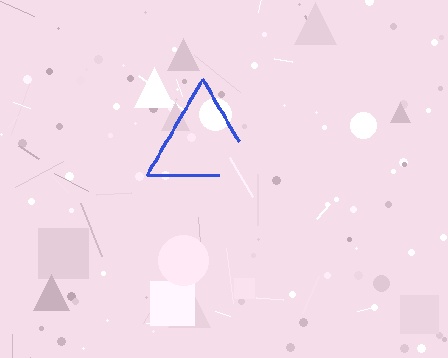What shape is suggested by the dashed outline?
The dashed outline suggests a triangle.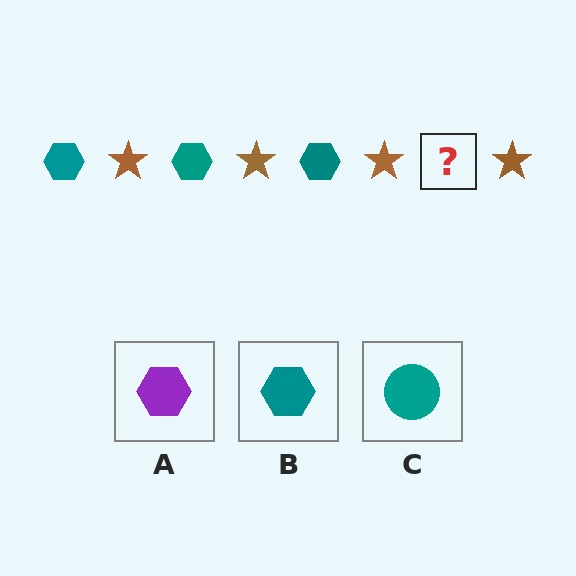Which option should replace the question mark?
Option B.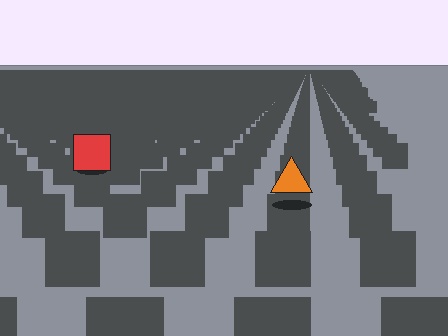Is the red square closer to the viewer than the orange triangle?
No. The orange triangle is closer — you can tell from the texture gradient: the ground texture is coarser near it.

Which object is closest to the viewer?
The orange triangle is closest. The texture marks near it are larger and more spread out.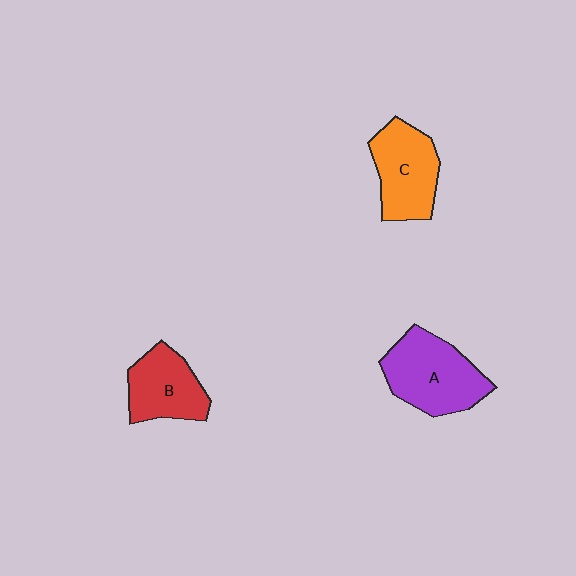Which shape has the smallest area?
Shape B (red).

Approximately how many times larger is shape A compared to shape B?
Approximately 1.3 times.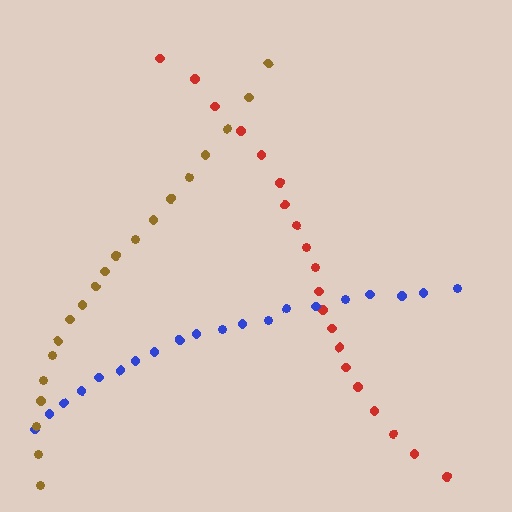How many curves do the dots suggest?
There are 3 distinct paths.